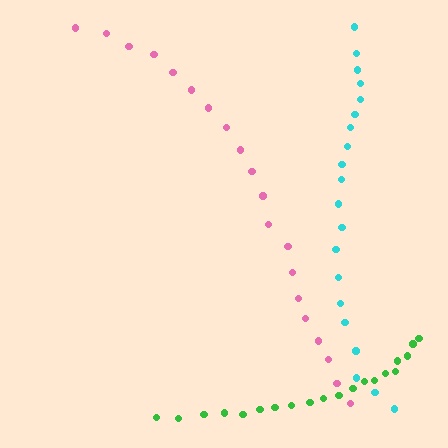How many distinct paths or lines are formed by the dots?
There are 3 distinct paths.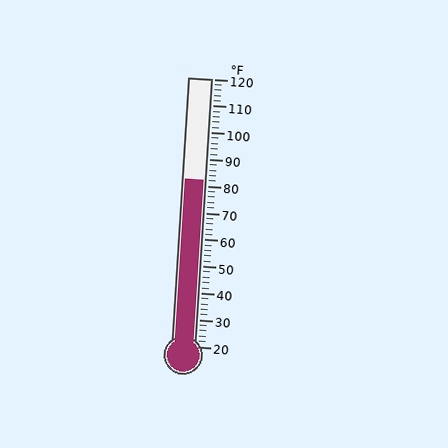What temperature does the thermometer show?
The thermometer shows approximately 82°F.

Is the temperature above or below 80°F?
The temperature is above 80°F.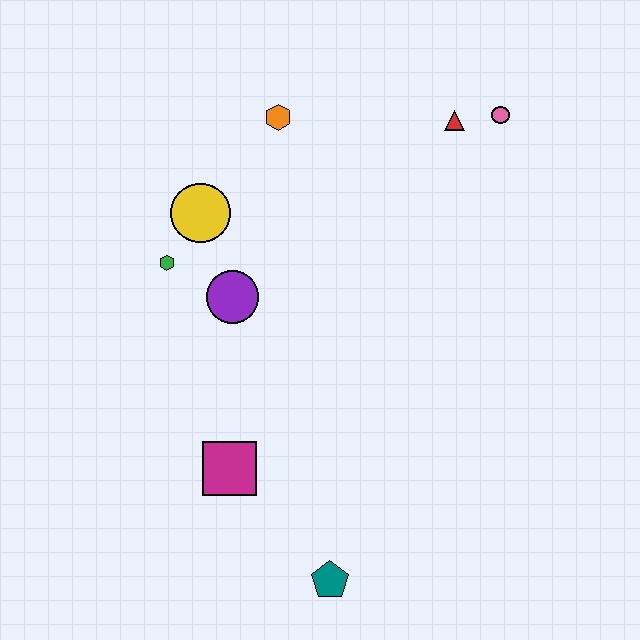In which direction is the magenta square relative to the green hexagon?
The magenta square is below the green hexagon.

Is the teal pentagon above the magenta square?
No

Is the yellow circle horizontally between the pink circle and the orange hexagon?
No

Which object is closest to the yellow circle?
The green hexagon is closest to the yellow circle.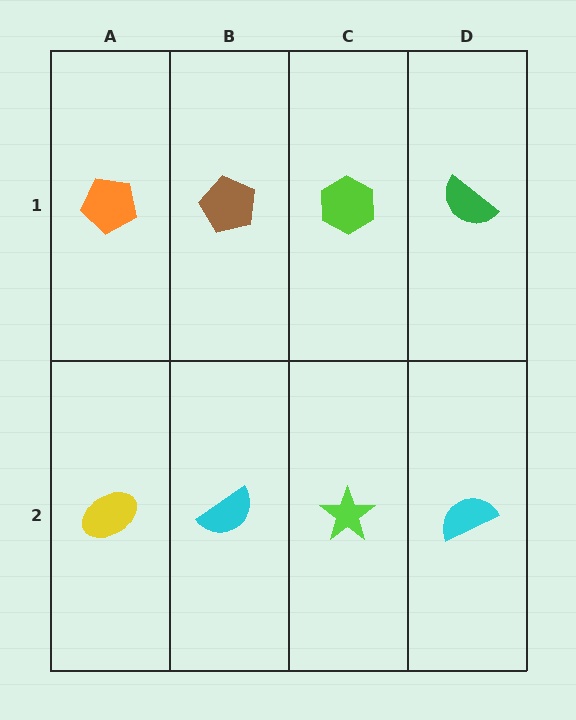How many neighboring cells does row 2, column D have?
2.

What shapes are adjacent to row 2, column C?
A lime hexagon (row 1, column C), a cyan semicircle (row 2, column B), a cyan semicircle (row 2, column D).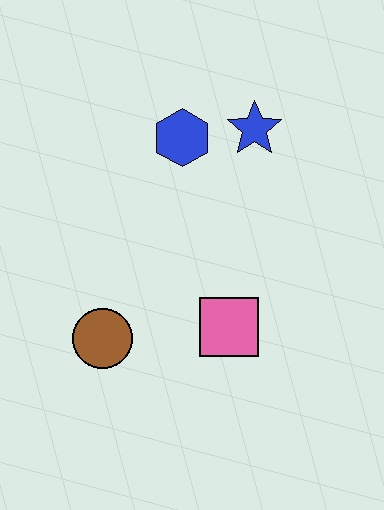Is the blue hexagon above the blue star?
No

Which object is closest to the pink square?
The brown circle is closest to the pink square.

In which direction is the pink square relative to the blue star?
The pink square is below the blue star.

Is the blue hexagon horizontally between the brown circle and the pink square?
Yes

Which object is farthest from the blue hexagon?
The brown circle is farthest from the blue hexagon.